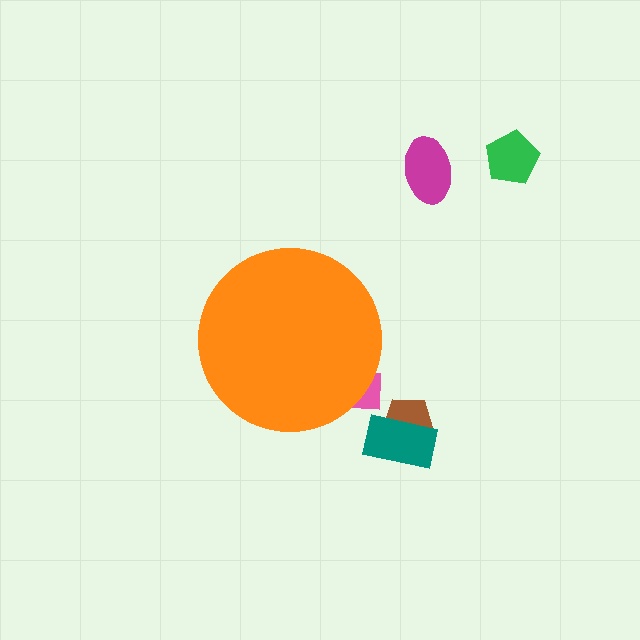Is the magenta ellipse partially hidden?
No, the magenta ellipse is fully visible.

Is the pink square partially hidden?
Yes, the pink square is partially hidden behind the orange circle.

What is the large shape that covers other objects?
An orange circle.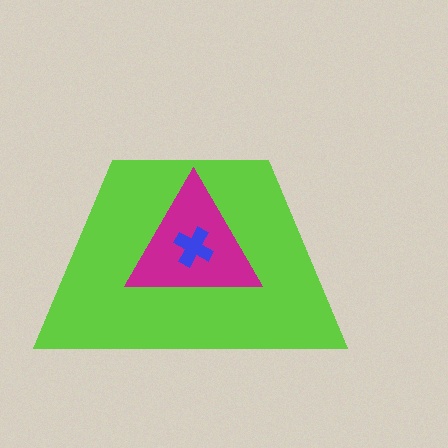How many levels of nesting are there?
3.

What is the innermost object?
The blue cross.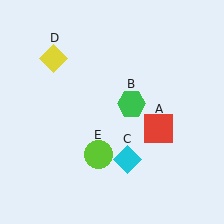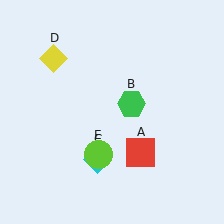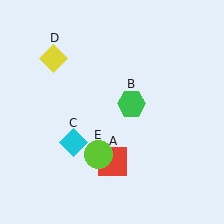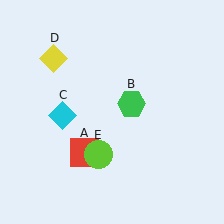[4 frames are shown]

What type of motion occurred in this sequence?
The red square (object A), cyan diamond (object C) rotated clockwise around the center of the scene.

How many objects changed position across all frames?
2 objects changed position: red square (object A), cyan diamond (object C).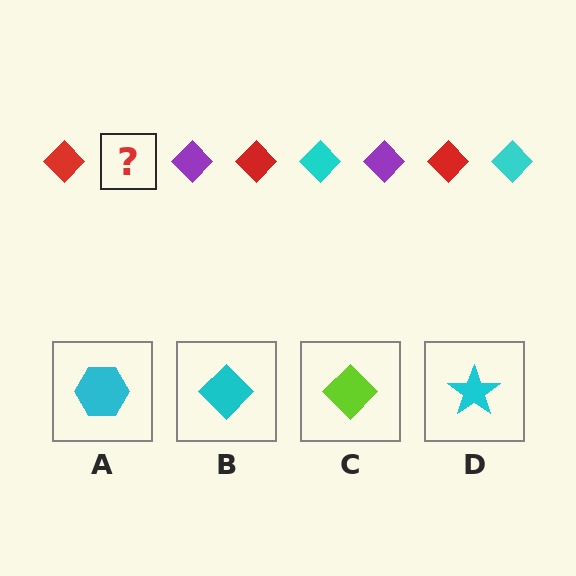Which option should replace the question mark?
Option B.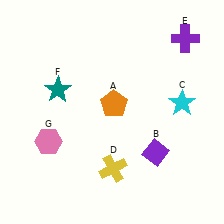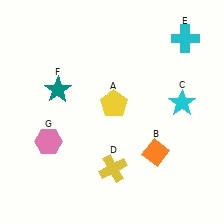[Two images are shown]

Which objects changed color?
A changed from orange to yellow. B changed from purple to orange. E changed from purple to cyan.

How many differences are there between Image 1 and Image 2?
There are 3 differences between the two images.